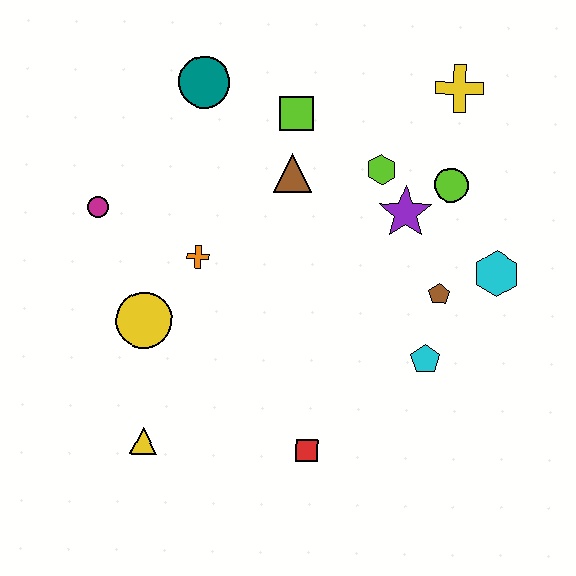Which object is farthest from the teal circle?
The red square is farthest from the teal circle.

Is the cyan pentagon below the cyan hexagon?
Yes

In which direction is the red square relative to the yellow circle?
The red square is to the right of the yellow circle.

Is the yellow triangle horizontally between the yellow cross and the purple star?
No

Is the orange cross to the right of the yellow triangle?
Yes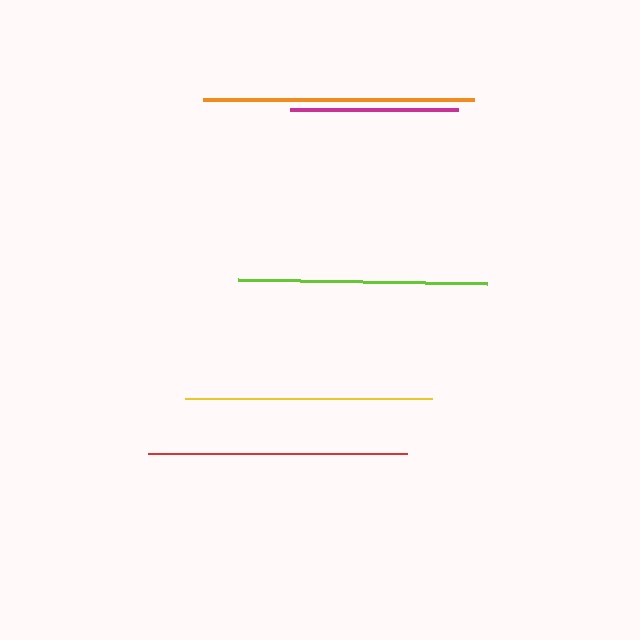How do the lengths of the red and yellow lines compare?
The red and yellow lines are approximately the same length.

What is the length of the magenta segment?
The magenta segment is approximately 168 pixels long.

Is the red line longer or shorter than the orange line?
The orange line is longer than the red line.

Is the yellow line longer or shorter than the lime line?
The lime line is longer than the yellow line.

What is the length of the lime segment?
The lime segment is approximately 250 pixels long.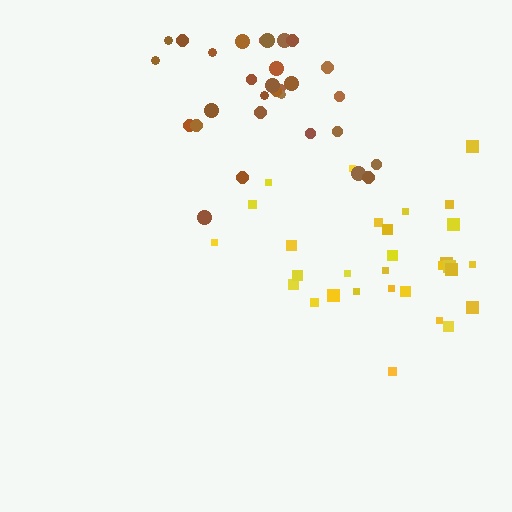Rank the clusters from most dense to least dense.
yellow, brown.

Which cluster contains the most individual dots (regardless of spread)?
Yellow (30).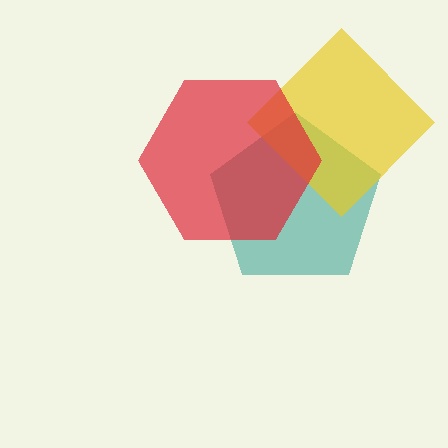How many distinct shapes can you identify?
There are 3 distinct shapes: a teal pentagon, a yellow diamond, a red hexagon.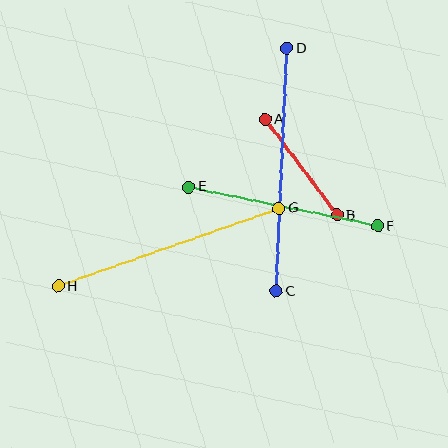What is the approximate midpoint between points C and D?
The midpoint is at approximately (282, 170) pixels.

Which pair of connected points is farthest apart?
Points C and D are farthest apart.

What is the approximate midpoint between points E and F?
The midpoint is at approximately (283, 207) pixels.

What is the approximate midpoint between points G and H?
The midpoint is at approximately (168, 247) pixels.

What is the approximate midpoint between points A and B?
The midpoint is at approximately (301, 167) pixels.